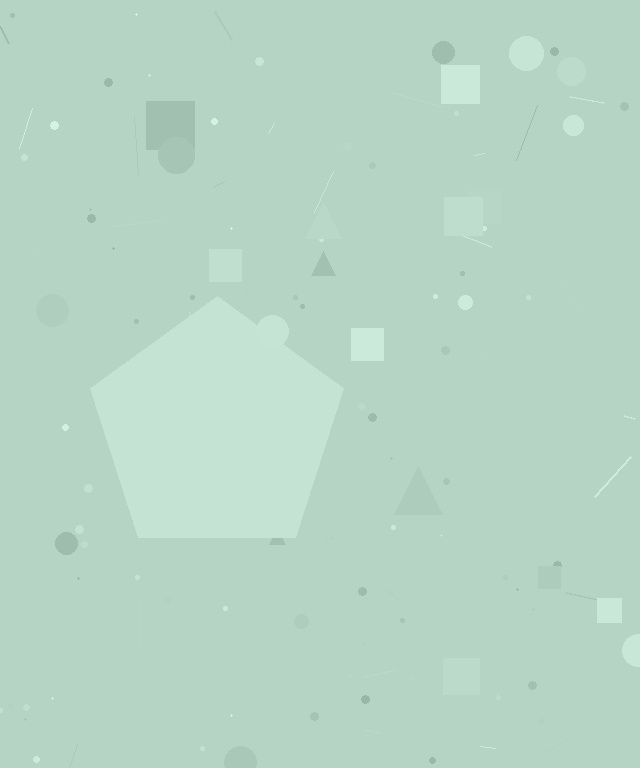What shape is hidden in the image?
A pentagon is hidden in the image.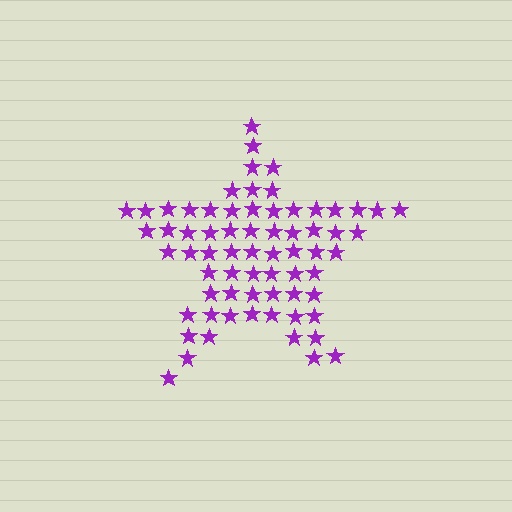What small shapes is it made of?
It is made of small stars.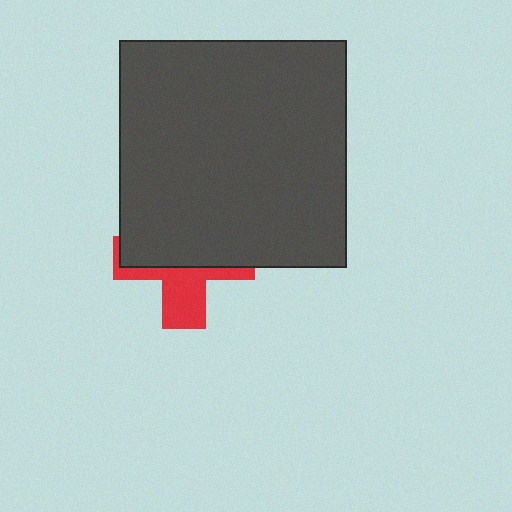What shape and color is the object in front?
The object in front is a dark gray square.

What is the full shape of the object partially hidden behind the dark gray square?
The partially hidden object is a red cross.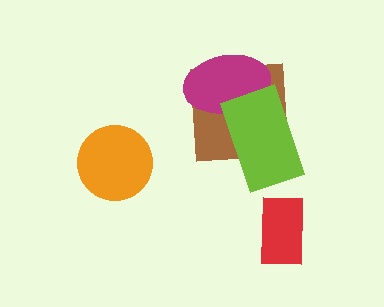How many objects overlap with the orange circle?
0 objects overlap with the orange circle.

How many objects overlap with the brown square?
2 objects overlap with the brown square.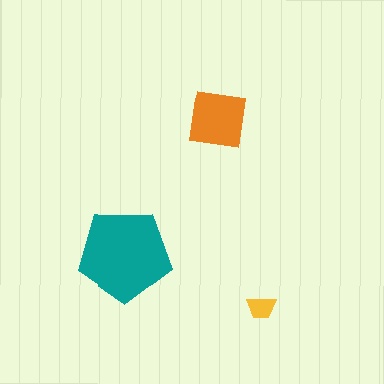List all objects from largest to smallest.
The teal pentagon, the orange square, the yellow trapezoid.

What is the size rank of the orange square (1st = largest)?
2nd.